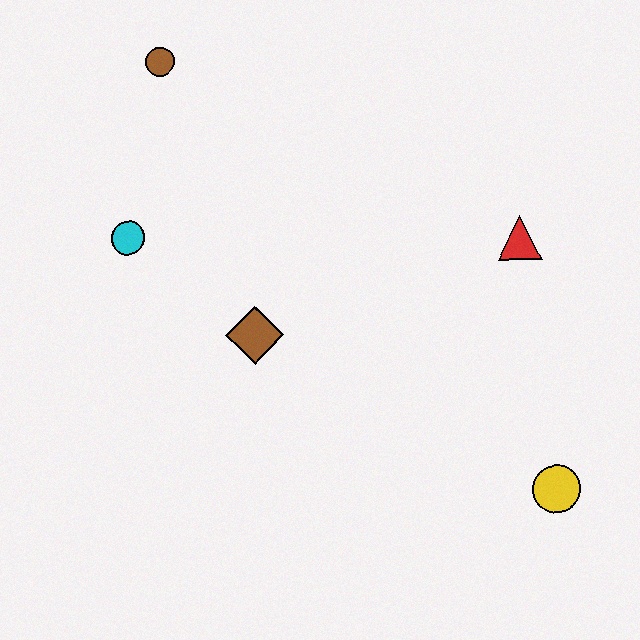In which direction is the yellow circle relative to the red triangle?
The yellow circle is below the red triangle.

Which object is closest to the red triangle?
The yellow circle is closest to the red triangle.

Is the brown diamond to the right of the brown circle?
Yes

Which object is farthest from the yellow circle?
The brown circle is farthest from the yellow circle.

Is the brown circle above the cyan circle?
Yes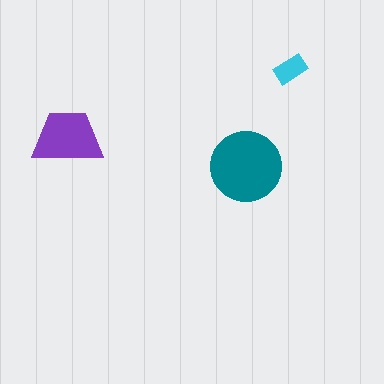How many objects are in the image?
There are 3 objects in the image.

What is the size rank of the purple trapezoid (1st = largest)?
2nd.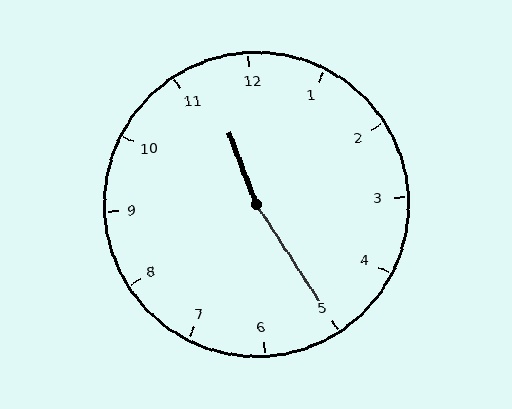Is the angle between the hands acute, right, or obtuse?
It is obtuse.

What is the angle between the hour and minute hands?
Approximately 168 degrees.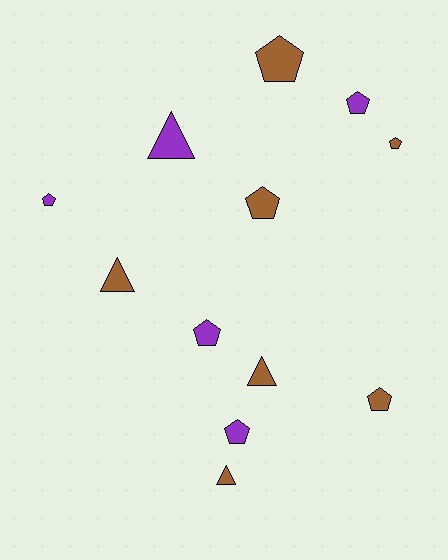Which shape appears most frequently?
Pentagon, with 8 objects.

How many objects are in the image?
There are 12 objects.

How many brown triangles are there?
There are 3 brown triangles.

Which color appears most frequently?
Brown, with 7 objects.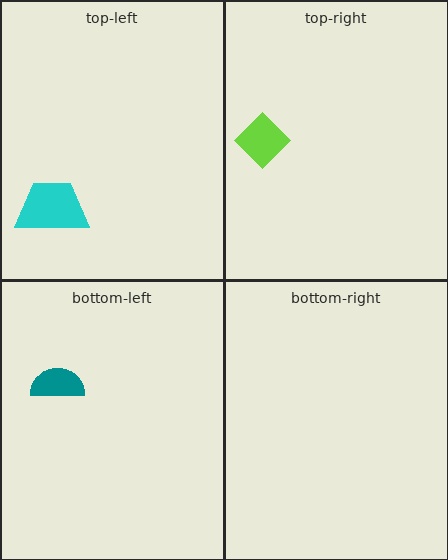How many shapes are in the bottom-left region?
1.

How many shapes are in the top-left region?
1.